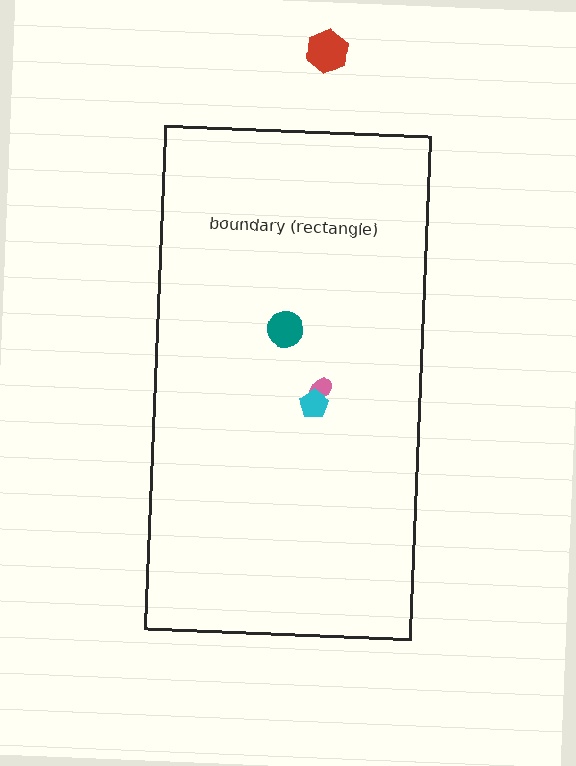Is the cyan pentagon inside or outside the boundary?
Inside.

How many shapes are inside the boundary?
3 inside, 1 outside.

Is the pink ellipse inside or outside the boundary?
Inside.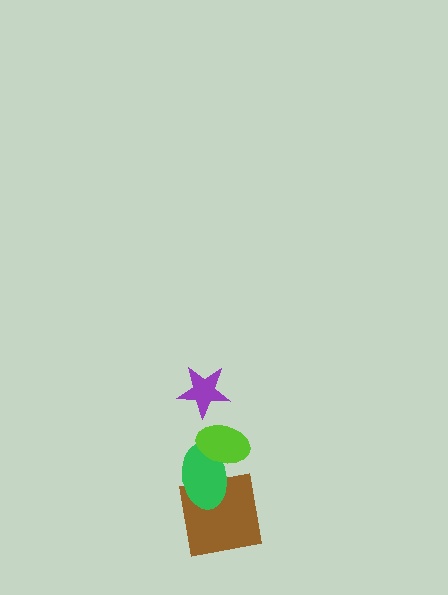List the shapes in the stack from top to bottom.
From top to bottom: the purple star, the lime ellipse, the green ellipse, the brown square.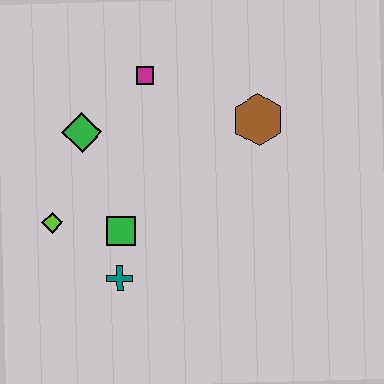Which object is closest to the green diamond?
The magenta square is closest to the green diamond.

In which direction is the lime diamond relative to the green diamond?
The lime diamond is below the green diamond.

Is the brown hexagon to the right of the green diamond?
Yes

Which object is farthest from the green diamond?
The brown hexagon is farthest from the green diamond.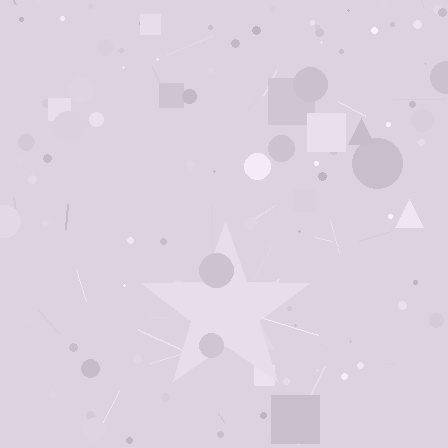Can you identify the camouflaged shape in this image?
The camouflaged shape is a star.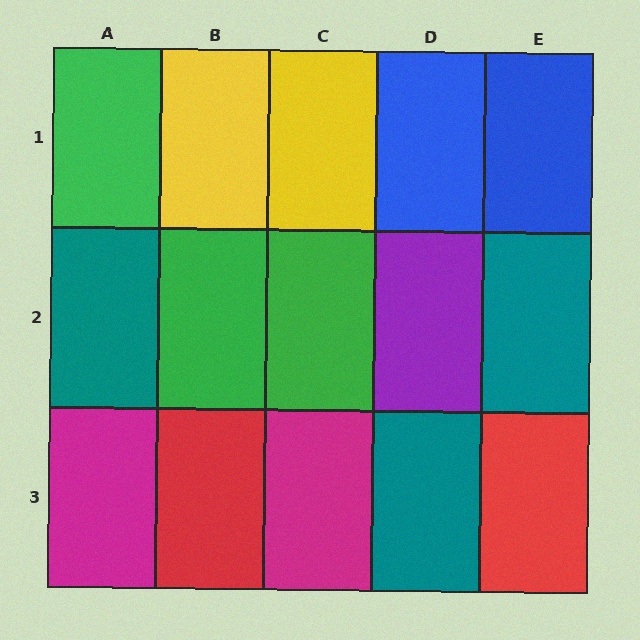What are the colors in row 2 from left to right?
Teal, green, green, purple, teal.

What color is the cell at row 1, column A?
Green.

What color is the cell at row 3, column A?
Magenta.